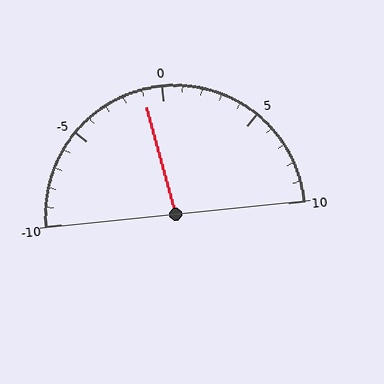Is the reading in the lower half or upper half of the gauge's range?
The reading is in the lower half of the range (-10 to 10).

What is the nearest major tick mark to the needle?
The nearest major tick mark is 0.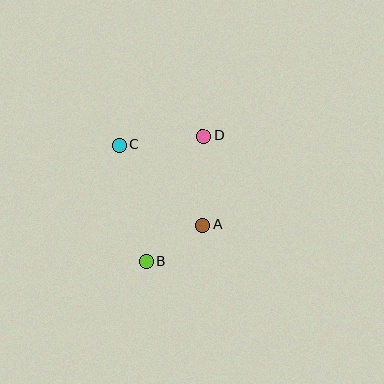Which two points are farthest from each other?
Points B and D are farthest from each other.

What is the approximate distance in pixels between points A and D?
The distance between A and D is approximately 89 pixels.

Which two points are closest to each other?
Points A and B are closest to each other.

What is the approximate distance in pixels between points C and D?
The distance between C and D is approximately 85 pixels.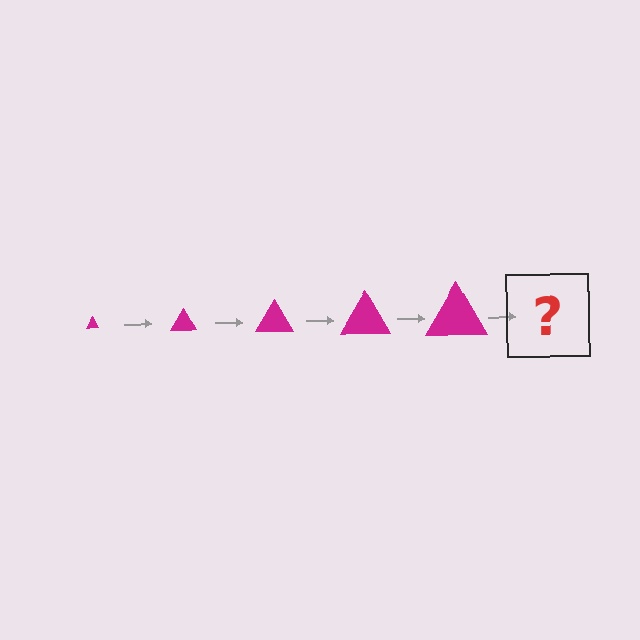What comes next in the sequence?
The next element should be a magenta triangle, larger than the previous one.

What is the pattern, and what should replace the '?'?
The pattern is that the triangle gets progressively larger each step. The '?' should be a magenta triangle, larger than the previous one.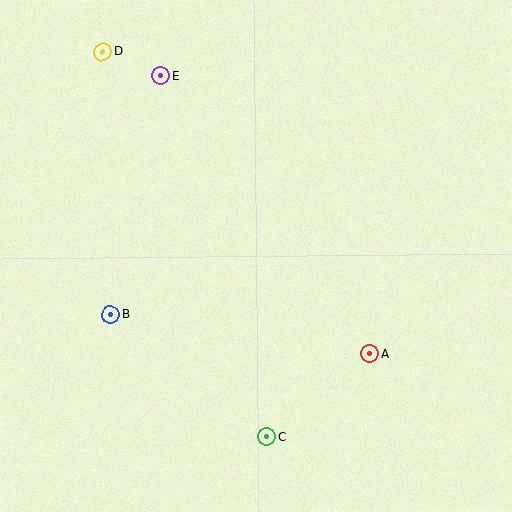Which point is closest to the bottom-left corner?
Point B is closest to the bottom-left corner.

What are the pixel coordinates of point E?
Point E is at (161, 76).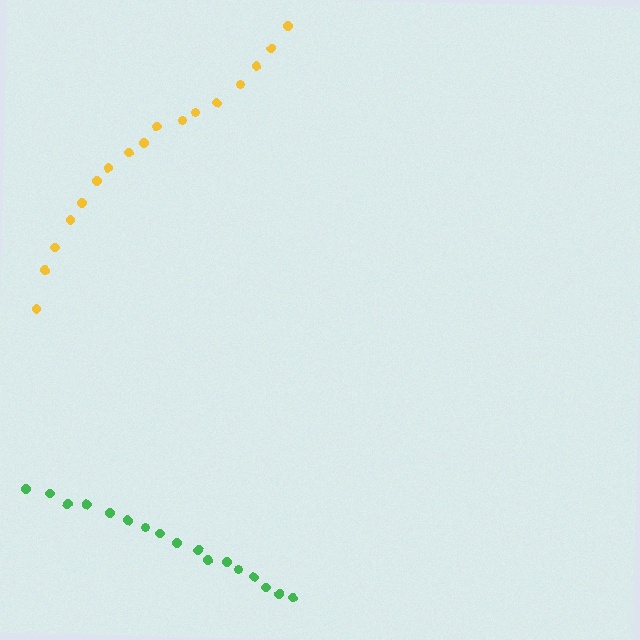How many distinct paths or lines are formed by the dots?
There are 2 distinct paths.